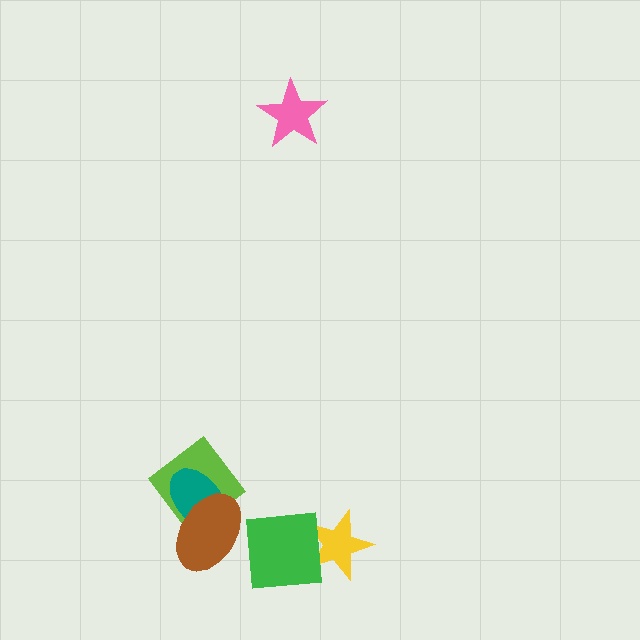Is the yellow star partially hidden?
Yes, it is partially covered by another shape.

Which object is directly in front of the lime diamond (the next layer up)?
The teal ellipse is directly in front of the lime diamond.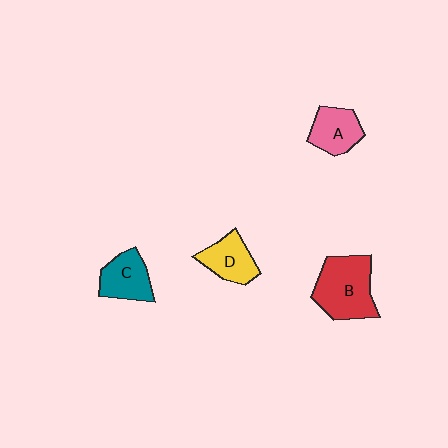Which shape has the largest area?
Shape B (red).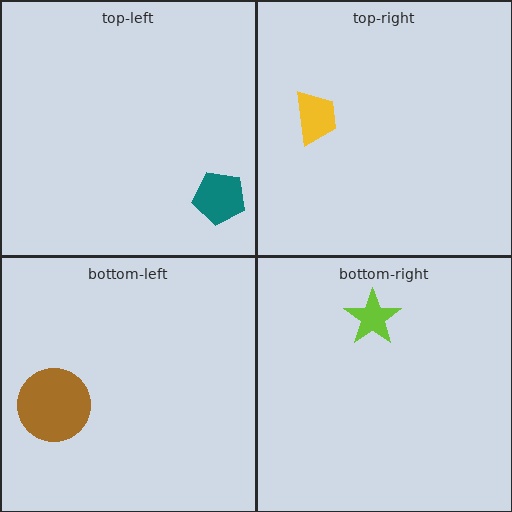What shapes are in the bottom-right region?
The lime star.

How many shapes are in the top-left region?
1.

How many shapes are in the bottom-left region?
1.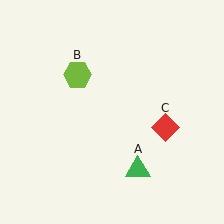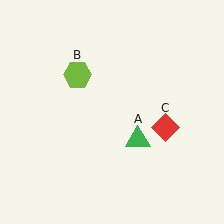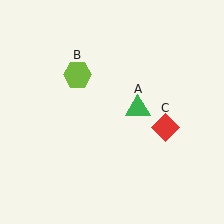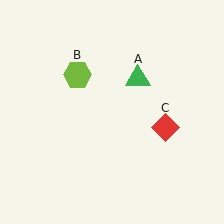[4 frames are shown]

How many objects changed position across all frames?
1 object changed position: green triangle (object A).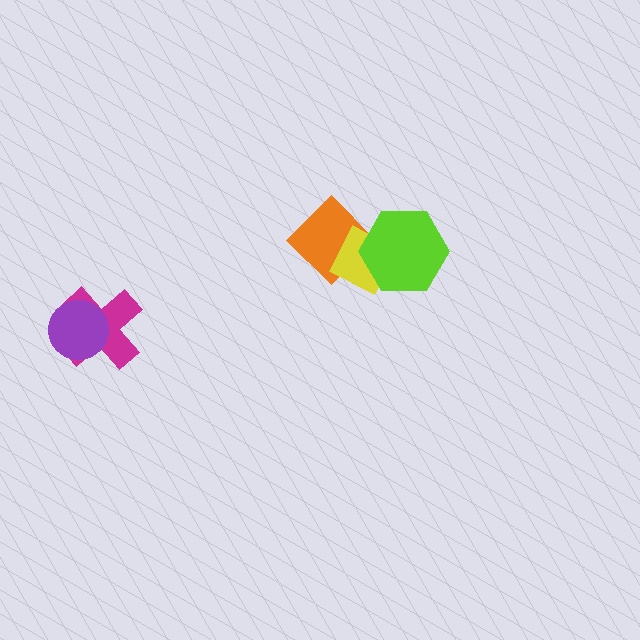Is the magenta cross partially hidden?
Yes, it is partially covered by another shape.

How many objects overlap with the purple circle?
1 object overlaps with the purple circle.